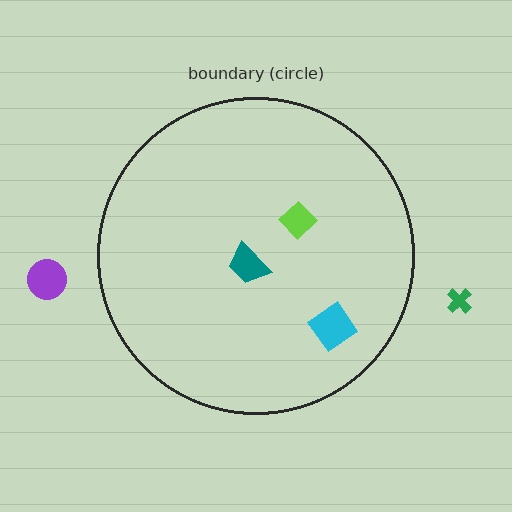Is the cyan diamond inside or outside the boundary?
Inside.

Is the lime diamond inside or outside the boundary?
Inside.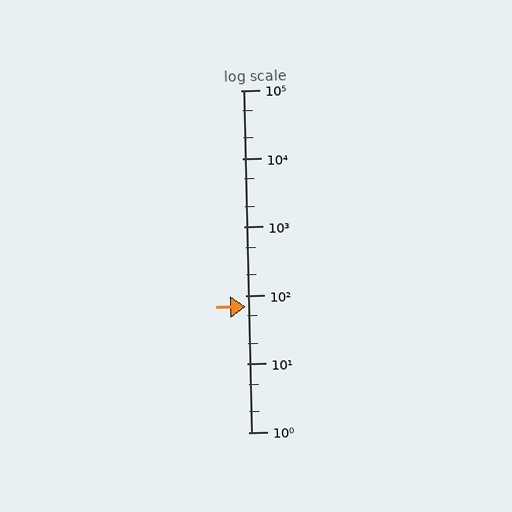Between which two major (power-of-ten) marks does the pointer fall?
The pointer is between 10 and 100.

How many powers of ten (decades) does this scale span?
The scale spans 5 decades, from 1 to 100000.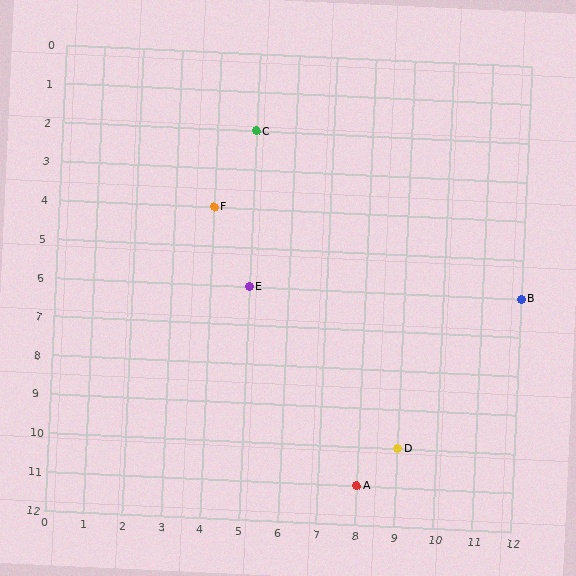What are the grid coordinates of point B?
Point B is at grid coordinates (12, 6).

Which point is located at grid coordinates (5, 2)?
Point C is at (5, 2).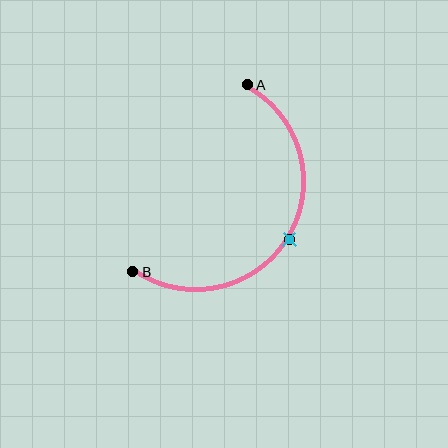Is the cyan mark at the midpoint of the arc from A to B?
Yes. The cyan mark lies on the arc at equal arc-length from both A and B — it is the arc midpoint.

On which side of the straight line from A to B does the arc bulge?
The arc bulges to the right of the straight line connecting A and B.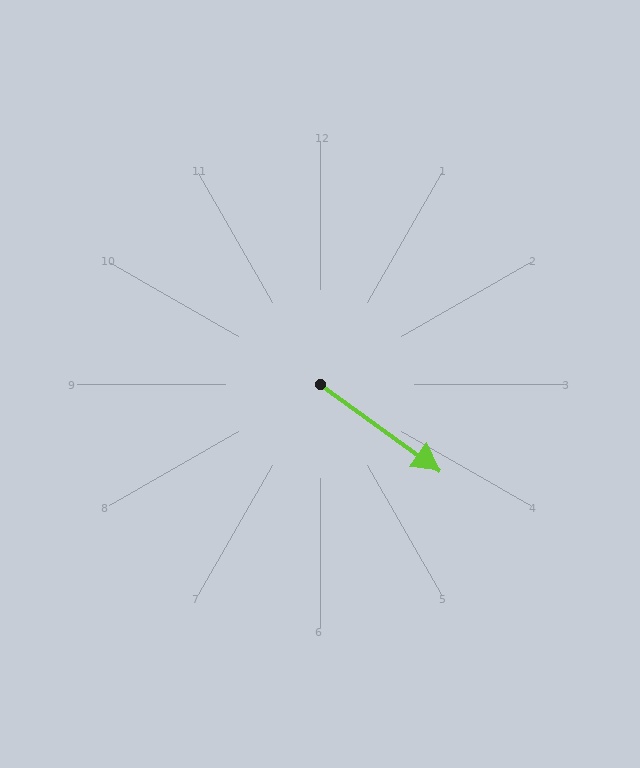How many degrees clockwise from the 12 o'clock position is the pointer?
Approximately 126 degrees.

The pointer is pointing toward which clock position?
Roughly 4 o'clock.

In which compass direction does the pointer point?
Southeast.